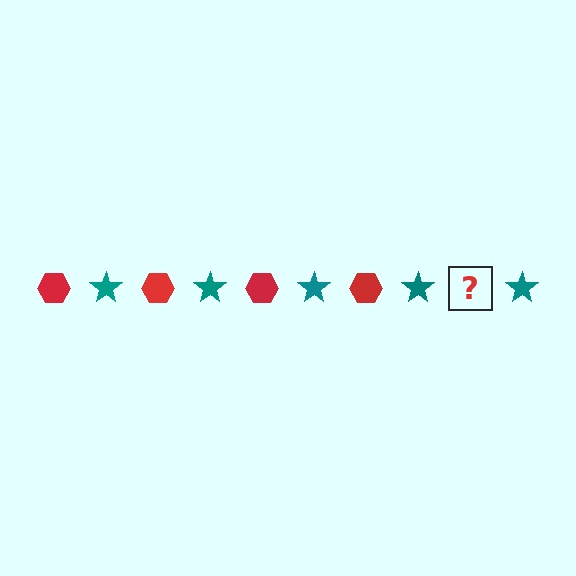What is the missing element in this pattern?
The missing element is a red hexagon.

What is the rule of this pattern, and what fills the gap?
The rule is that the pattern alternates between red hexagon and teal star. The gap should be filled with a red hexagon.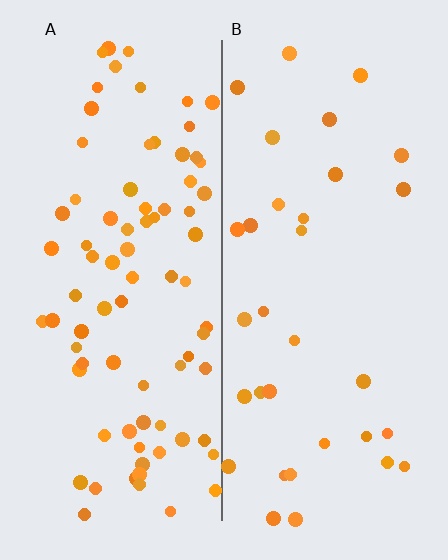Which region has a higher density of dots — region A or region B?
A (the left).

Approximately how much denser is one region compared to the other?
Approximately 2.4× — region A over region B.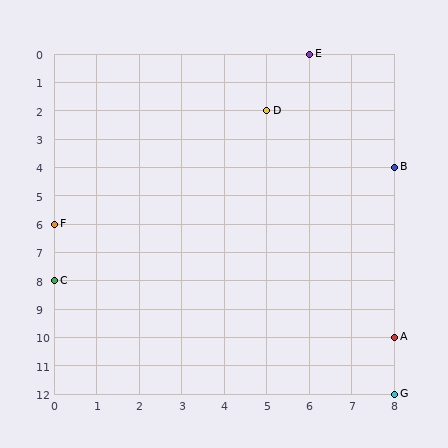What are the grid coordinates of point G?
Point G is at grid coordinates (8, 12).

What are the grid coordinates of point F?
Point F is at grid coordinates (0, 6).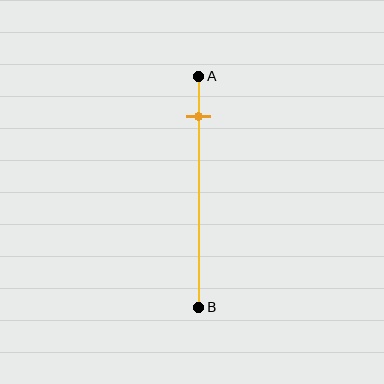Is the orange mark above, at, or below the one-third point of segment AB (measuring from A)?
The orange mark is above the one-third point of segment AB.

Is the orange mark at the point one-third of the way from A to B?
No, the mark is at about 15% from A, not at the 33% one-third point.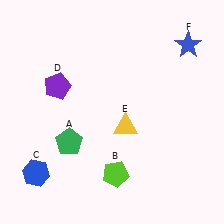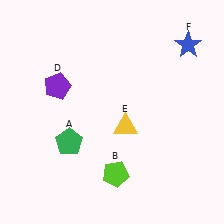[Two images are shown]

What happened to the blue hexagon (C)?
The blue hexagon (C) was removed in Image 2. It was in the bottom-left area of Image 1.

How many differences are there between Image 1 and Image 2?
There is 1 difference between the two images.